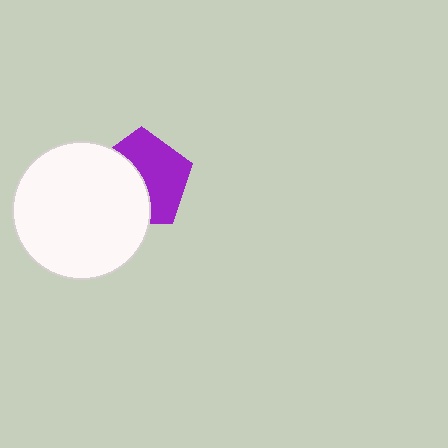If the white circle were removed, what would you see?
You would see the complete purple pentagon.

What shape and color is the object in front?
The object in front is a white circle.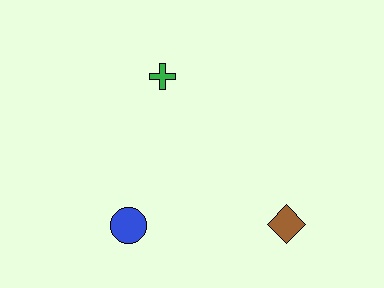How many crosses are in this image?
There is 1 cross.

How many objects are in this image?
There are 3 objects.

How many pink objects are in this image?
There are no pink objects.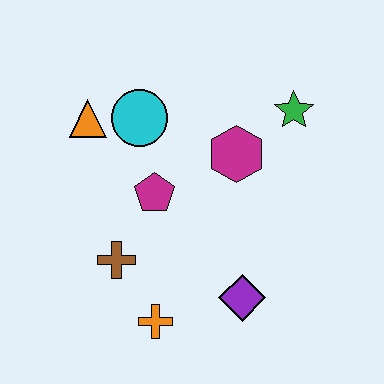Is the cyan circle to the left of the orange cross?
Yes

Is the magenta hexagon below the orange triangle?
Yes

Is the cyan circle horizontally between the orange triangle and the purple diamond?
Yes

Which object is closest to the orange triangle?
The cyan circle is closest to the orange triangle.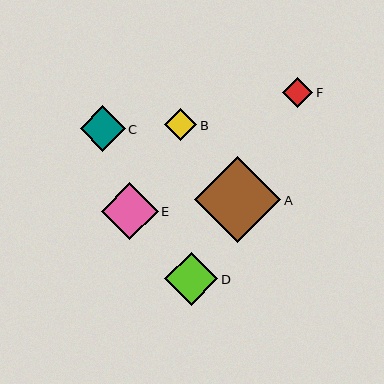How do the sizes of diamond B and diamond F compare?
Diamond B and diamond F are approximately the same size.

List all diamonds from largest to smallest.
From largest to smallest: A, E, D, C, B, F.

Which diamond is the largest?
Diamond A is the largest with a size of approximately 86 pixels.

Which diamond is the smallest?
Diamond F is the smallest with a size of approximately 30 pixels.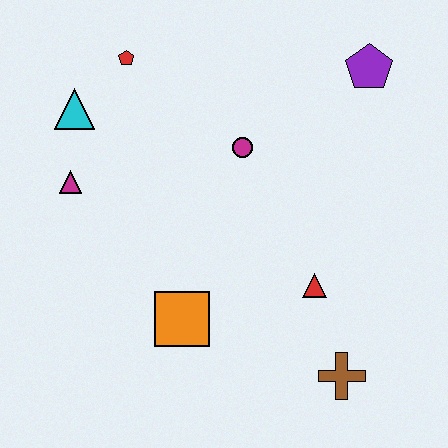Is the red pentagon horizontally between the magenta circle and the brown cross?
No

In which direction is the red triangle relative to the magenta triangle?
The red triangle is to the right of the magenta triangle.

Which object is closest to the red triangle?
The brown cross is closest to the red triangle.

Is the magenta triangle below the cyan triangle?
Yes